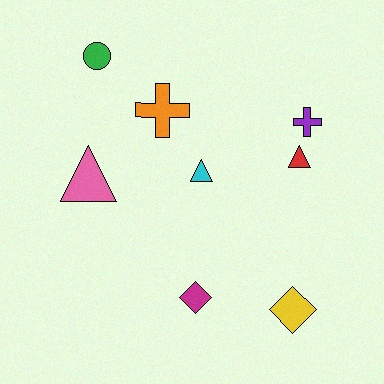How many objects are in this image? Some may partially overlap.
There are 8 objects.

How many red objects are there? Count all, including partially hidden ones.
There is 1 red object.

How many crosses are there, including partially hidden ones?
There are 2 crosses.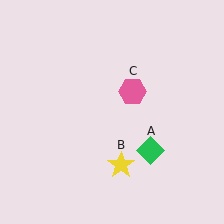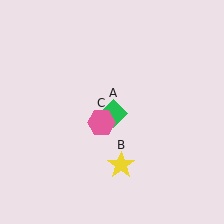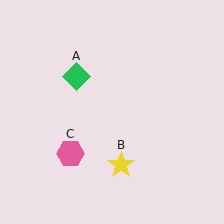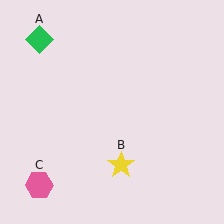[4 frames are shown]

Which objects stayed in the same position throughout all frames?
Yellow star (object B) remained stationary.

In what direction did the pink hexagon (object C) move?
The pink hexagon (object C) moved down and to the left.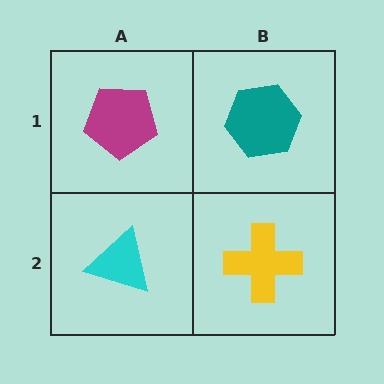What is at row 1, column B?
A teal hexagon.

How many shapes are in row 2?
2 shapes.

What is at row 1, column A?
A magenta pentagon.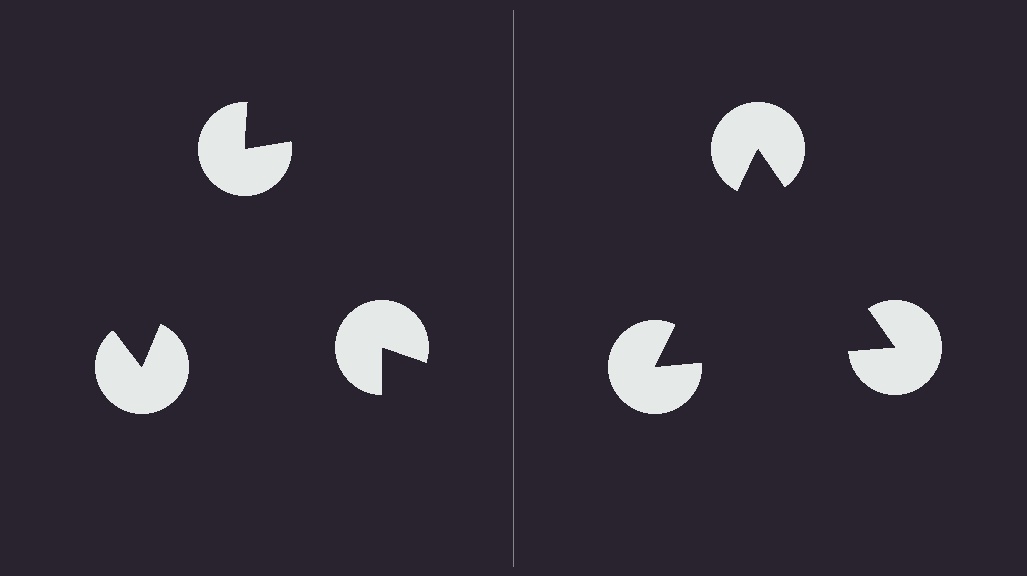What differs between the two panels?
The pac-man discs are positioned identically on both sides; only the wedge orientations differ. On the right they align to a triangle; on the left they are misaligned.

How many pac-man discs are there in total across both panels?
6 — 3 on each side.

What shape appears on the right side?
An illusory triangle.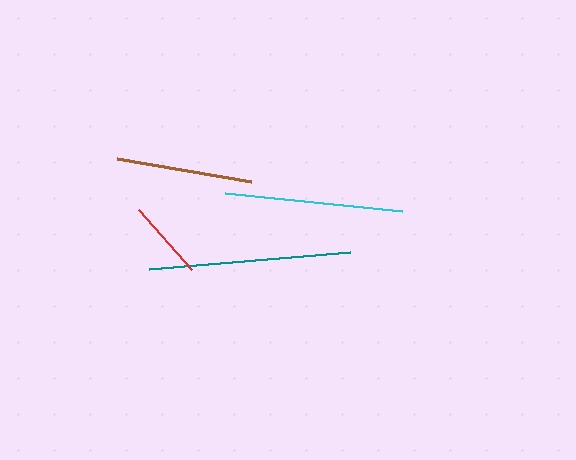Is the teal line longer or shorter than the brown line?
The teal line is longer than the brown line.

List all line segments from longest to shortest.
From longest to shortest: teal, cyan, brown, red.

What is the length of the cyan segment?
The cyan segment is approximately 178 pixels long.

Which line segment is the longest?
The teal line is the longest at approximately 202 pixels.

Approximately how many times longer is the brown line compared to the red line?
The brown line is approximately 1.7 times the length of the red line.